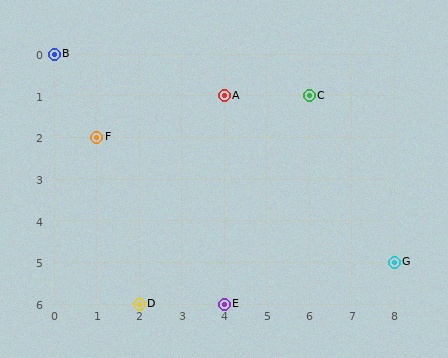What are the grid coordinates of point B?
Point B is at grid coordinates (0, 0).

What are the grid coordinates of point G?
Point G is at grid coordinates (8, 5).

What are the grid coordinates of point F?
Point F is at grid coordinates (1, 2).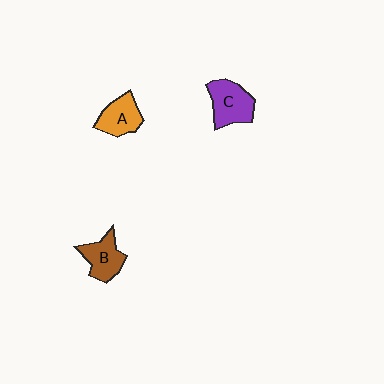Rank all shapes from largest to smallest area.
From largest to smallest: C (purple), B (brown), A (orange).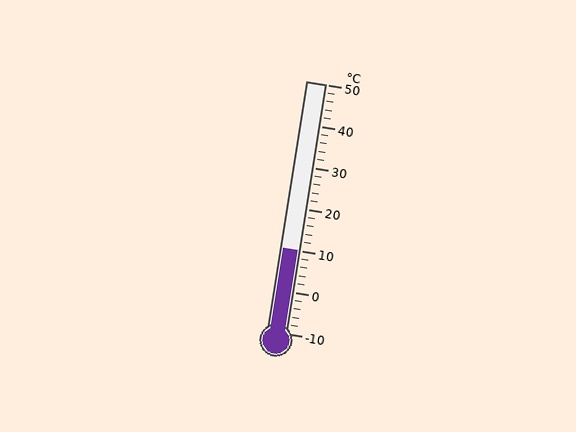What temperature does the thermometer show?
The thermometer shows approximately 10°C.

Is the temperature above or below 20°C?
The temperature is below 20°C.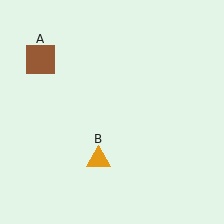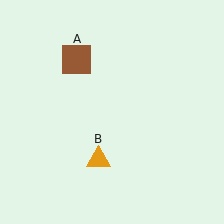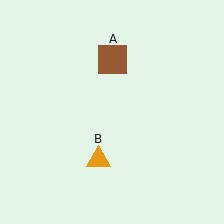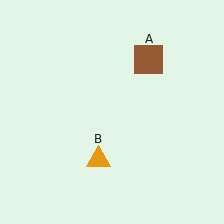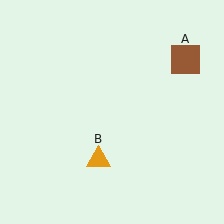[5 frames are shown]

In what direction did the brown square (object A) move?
The brown square (object A) moved right.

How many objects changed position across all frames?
1 object changed position: brown square (object A).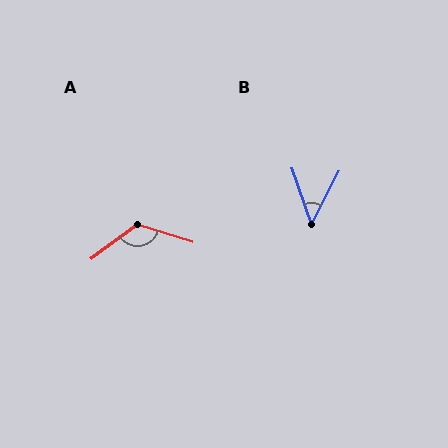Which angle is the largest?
A, at approximately 125 degrees.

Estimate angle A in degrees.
Approximately 125 degrees.